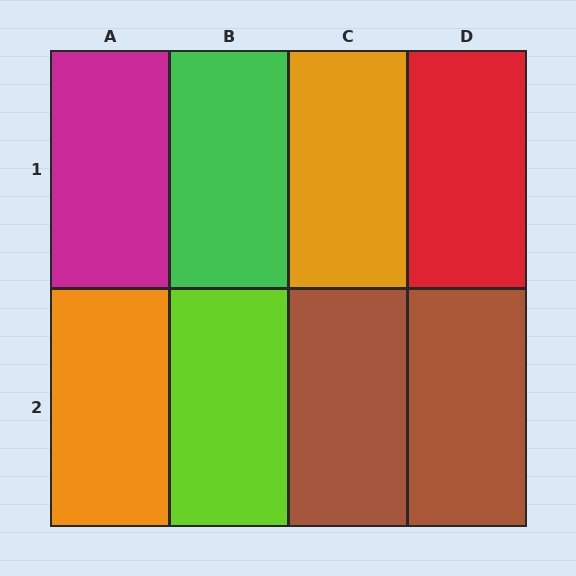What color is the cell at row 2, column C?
Brown.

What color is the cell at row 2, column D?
Brown.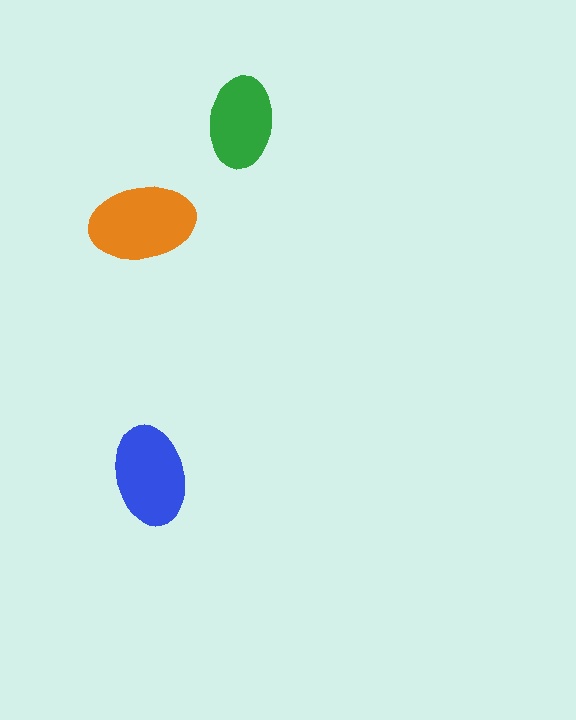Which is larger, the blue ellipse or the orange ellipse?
The orange one.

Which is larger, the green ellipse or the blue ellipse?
The blue one.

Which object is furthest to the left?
The orange ellipse is leftmost.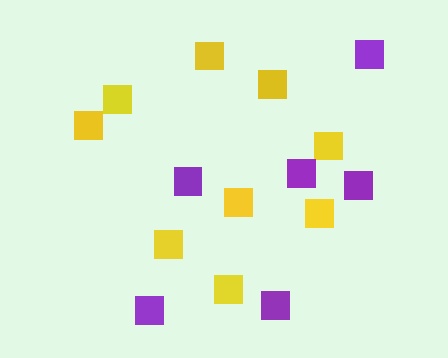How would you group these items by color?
There are 2 groups: one group of yellow squares (9) and one group of purple squares (6).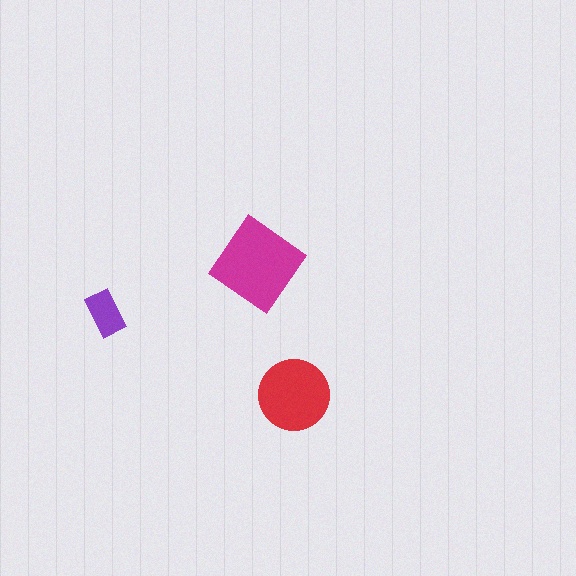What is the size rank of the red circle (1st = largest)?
2nd.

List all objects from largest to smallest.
The magenta diamond, the red circle, the purple rectangle.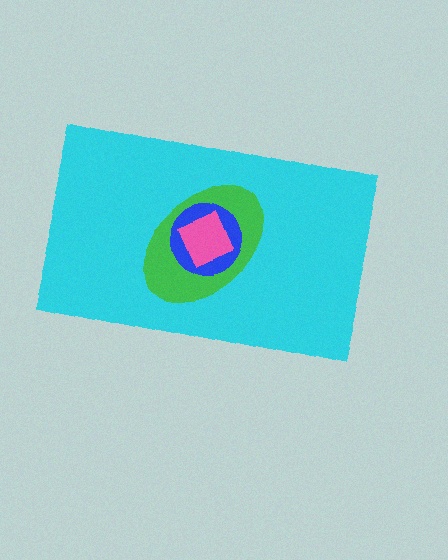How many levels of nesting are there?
4.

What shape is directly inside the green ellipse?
The blue circle.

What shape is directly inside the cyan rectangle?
The green ellipse.